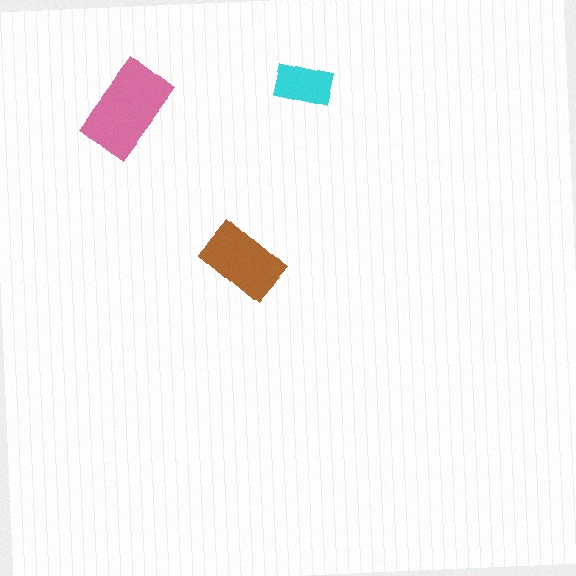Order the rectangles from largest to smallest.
the pink one, the brown one, the cyan one.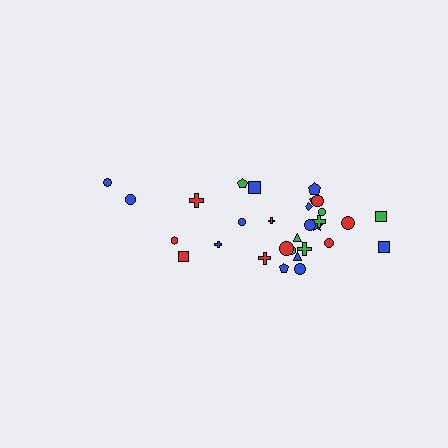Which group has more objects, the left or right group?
The right group.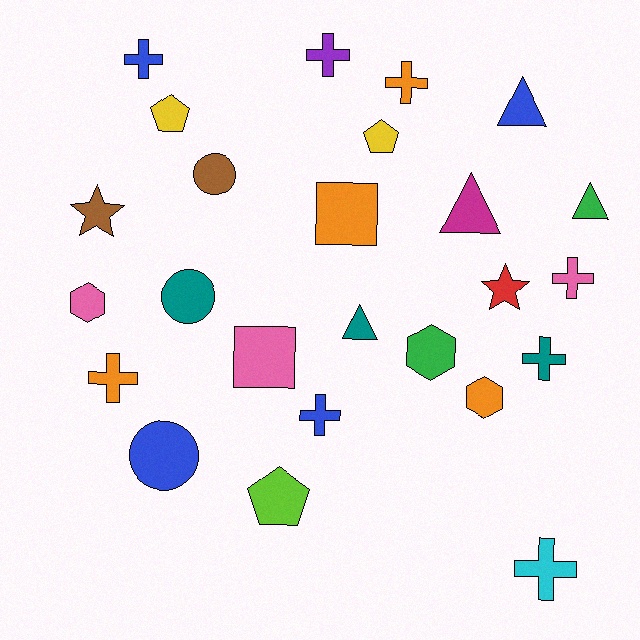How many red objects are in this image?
There is 1 red object.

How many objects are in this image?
There are 25 objects.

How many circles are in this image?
There are 3 circles.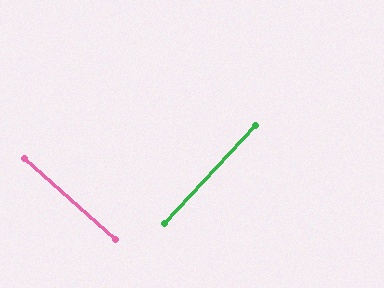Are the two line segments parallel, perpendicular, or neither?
Perpendicular — they meet at approximately 89°.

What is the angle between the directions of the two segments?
Approximately 89 degrees.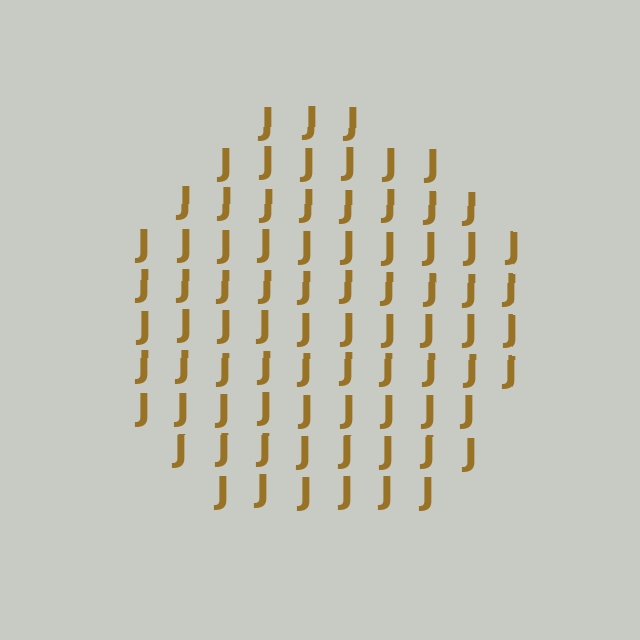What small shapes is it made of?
It is made of small letter J's.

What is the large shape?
The large shape is a circle.